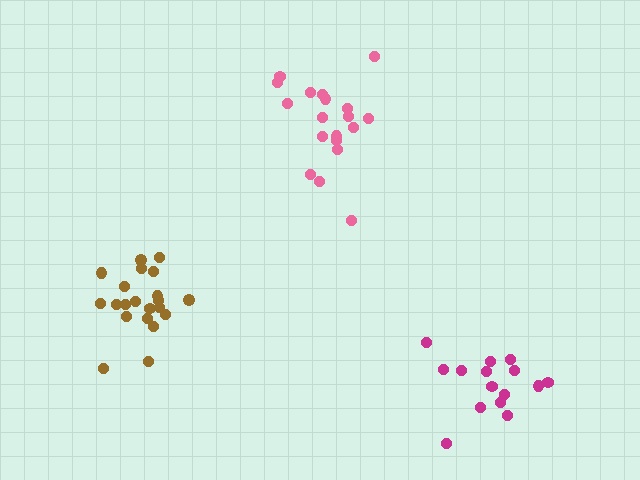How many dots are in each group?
Group 1: 21 dots, Group 2: 19 dots, Group 3: 15 dots (55 total).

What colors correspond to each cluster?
The clusters are colored: brown, pink, magenta.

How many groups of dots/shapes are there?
There are 3 groups.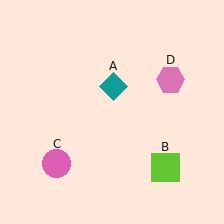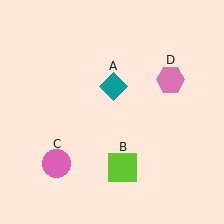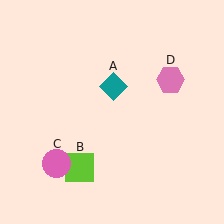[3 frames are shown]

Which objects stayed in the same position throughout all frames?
Teal diamond (object A) and pink circle (object C) and pink hexagon (object D) remained stationary.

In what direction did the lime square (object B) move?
The lime square (object B) moved left.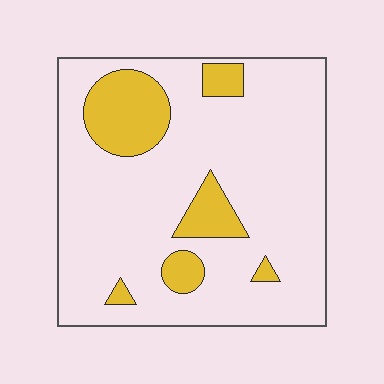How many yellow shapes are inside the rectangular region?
6.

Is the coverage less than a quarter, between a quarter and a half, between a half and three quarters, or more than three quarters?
Less than a quarter.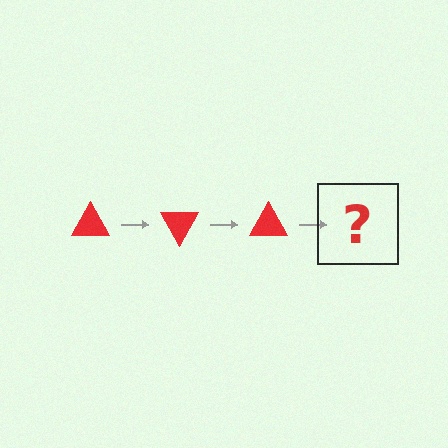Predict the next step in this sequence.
The next step is a red triangle rotated 180 degrees.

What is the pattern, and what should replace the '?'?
The pattern is that the triangle rotates 60 degrees each step. The '?' should be a red triangle rotated 180 degrees.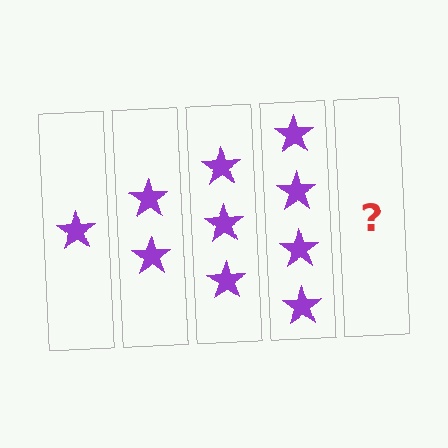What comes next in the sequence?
The next element should be 5 stars.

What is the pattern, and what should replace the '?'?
The pattern is that each step adds one more star. The '?' should be 5 stars.